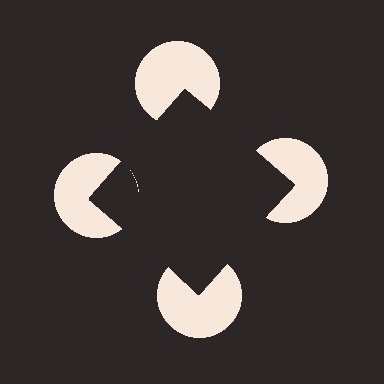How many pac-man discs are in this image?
There are 4 — one at each vertex of the illusory square.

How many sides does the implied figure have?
4 sides.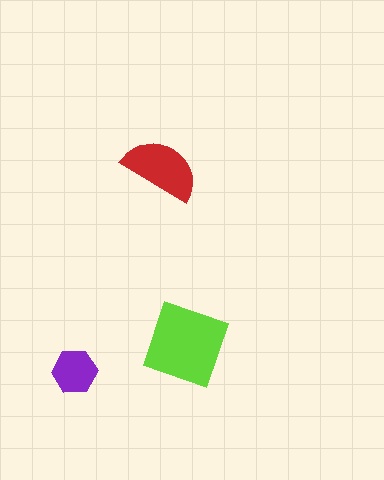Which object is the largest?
The lime diamond.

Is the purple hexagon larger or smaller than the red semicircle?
Smaller.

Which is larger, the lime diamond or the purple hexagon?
The lime diamond.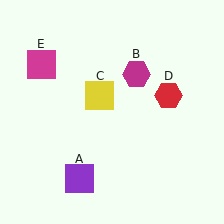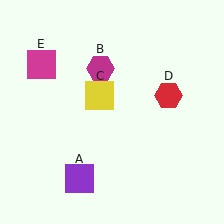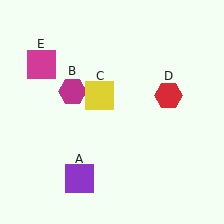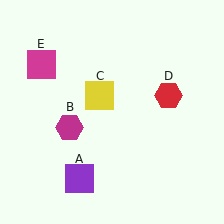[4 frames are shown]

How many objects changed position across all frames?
1 object changed position: magenta hexagon (object B).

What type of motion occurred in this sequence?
The magenta hexagon (object B) rotated counterclockwise around the center of the scene.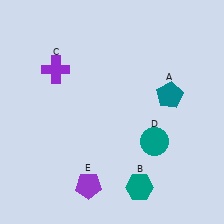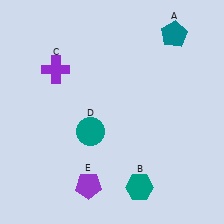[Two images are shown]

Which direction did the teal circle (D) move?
The teal circle (D) moved left.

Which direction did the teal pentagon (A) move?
The teal pentagon (A) moved up.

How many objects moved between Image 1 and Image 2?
2 objects moved between the two images.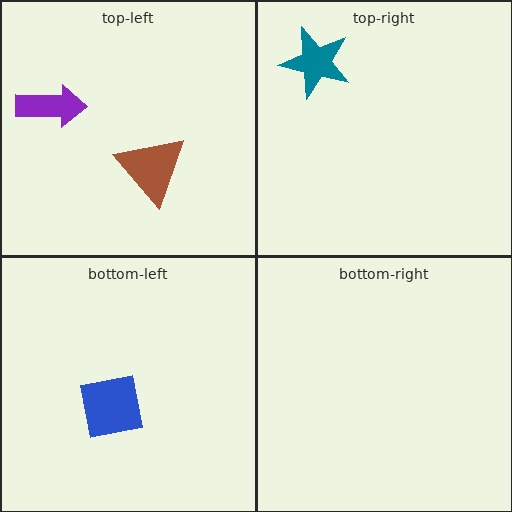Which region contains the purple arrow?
The top-left region.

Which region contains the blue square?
The bottom-left region.